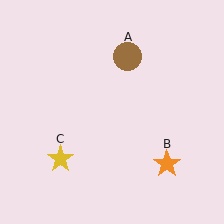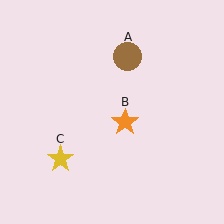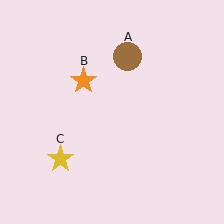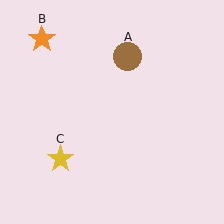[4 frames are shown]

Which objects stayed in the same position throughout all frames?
Brown circle (object A) and yellow star (object C) remained stationary.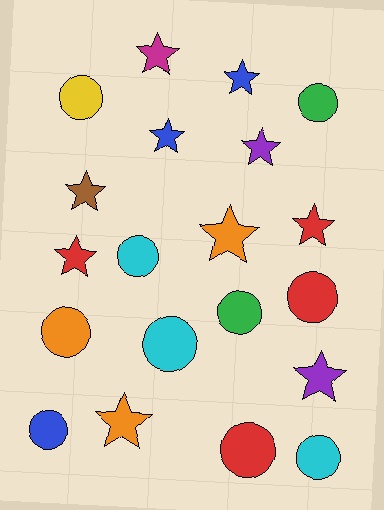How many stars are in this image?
There are 10 stars.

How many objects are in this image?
There are 20 objects.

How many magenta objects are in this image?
There is 1 magenta object.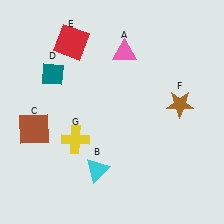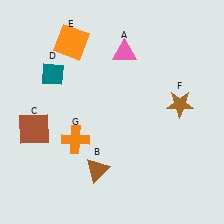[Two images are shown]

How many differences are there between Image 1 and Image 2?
There are 3 differences between the two images.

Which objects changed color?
B changed from cyan to brown. E changed from red to orange. G changed from yellow to orange.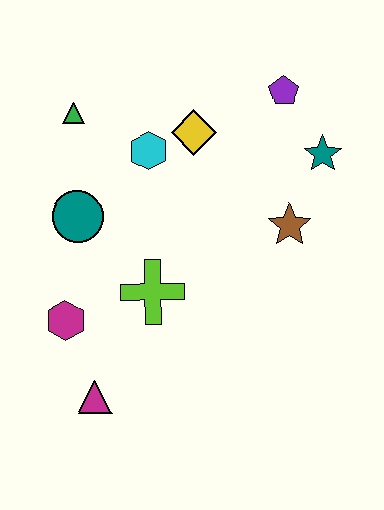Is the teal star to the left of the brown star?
No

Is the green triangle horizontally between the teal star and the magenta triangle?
No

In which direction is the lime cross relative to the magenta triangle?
The lime cross is above the magenta triangle.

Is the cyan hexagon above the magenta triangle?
Yes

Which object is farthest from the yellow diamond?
The magenta triangle is farthest from the yellow diamond.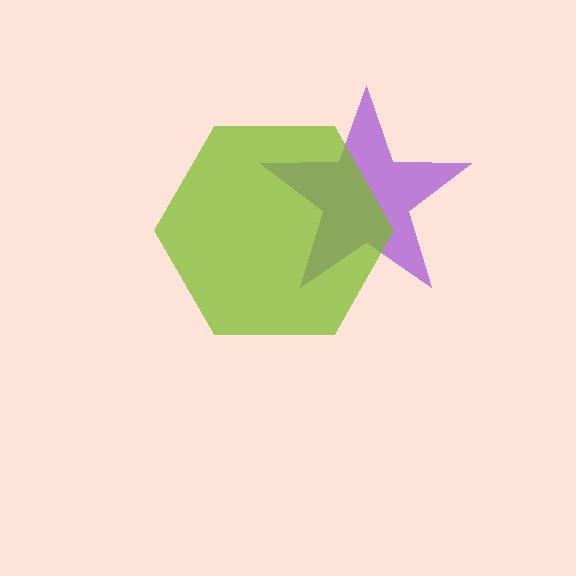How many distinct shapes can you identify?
There are 2 distinct shapes: a purple star, a lime hexagon.